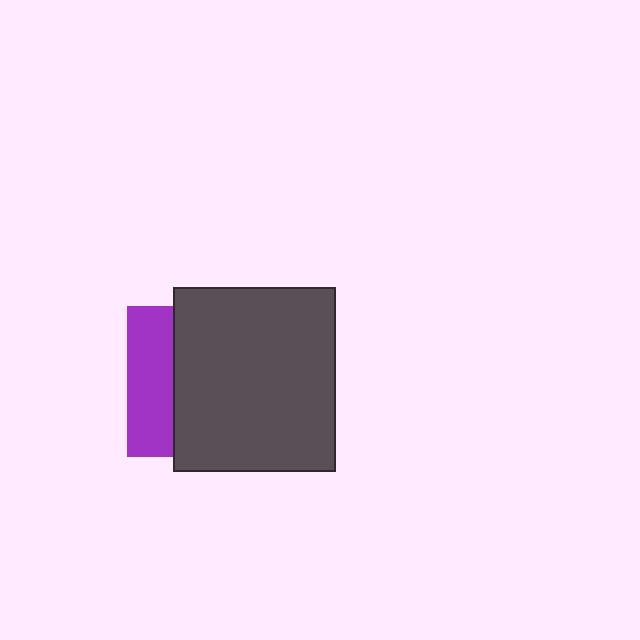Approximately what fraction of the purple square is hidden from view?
Roughly 69% of the purple square is hidden behind the dark gray rectangle.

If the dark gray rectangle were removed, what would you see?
You would see the complete purple square.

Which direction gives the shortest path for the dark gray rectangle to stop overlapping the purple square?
Moving right gives the shortest separation.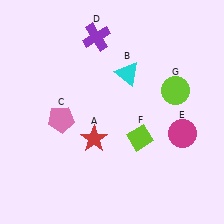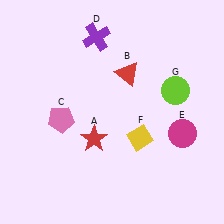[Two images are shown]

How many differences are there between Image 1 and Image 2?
There are 2 differences between the two images.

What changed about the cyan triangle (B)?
In Image 1, B is cyan. In Image 2, it changed to red.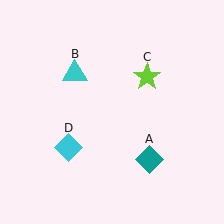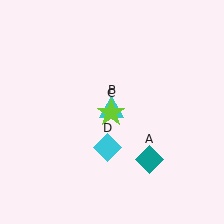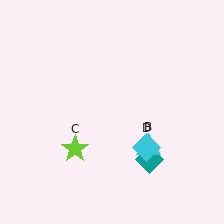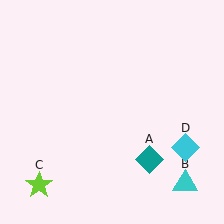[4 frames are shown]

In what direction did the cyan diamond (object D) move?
The cyan diamond (object D) moved right.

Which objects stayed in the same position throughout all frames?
Teal diamond (object A) remained stationary.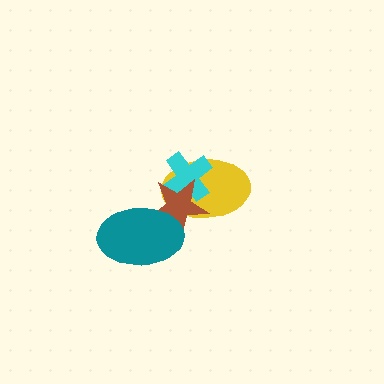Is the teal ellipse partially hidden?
No, no other shape covers it.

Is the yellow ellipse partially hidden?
Yes, it is partially covered by another shape.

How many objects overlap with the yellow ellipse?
2 objects overlap with the yellow ellipse.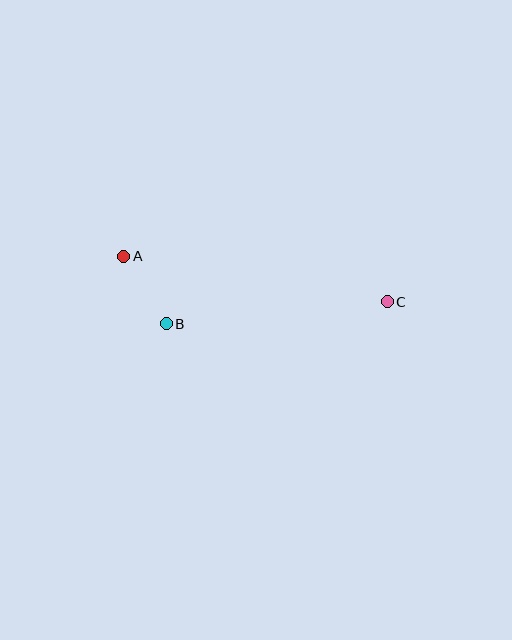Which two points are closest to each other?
Points A and B are closest to each other.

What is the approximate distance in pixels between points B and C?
The distance between B and C is approximately 222 pixels.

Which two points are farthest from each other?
Points A and C are farthest from each other.